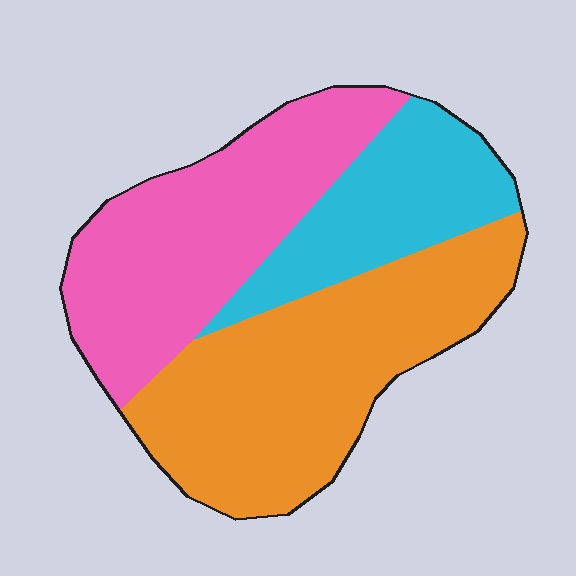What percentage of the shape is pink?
Pink covers around 35% of the shape.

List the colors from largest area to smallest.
From largest to smallest: orange, pink, cyan.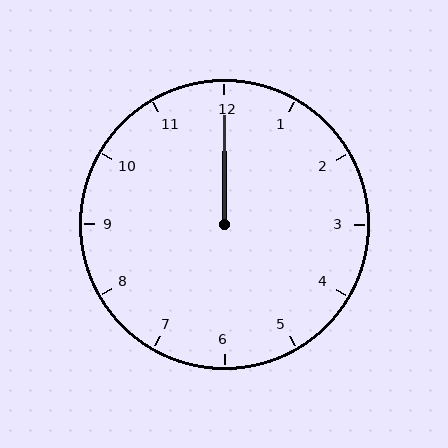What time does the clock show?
12:00.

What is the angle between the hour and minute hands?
Approximately 0 degrees.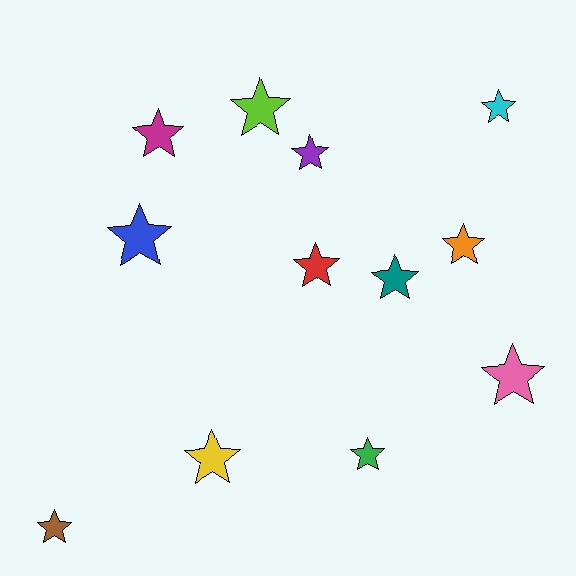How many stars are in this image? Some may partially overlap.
There are 12 stars.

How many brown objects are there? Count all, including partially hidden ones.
There is 1 brown object.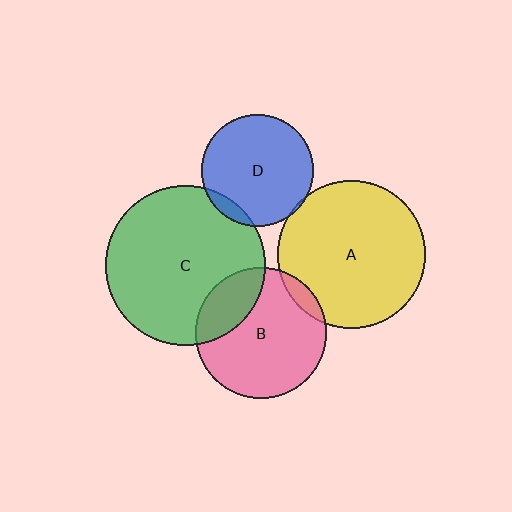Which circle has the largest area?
Circle C (green).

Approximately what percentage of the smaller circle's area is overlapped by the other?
Approximately 5%.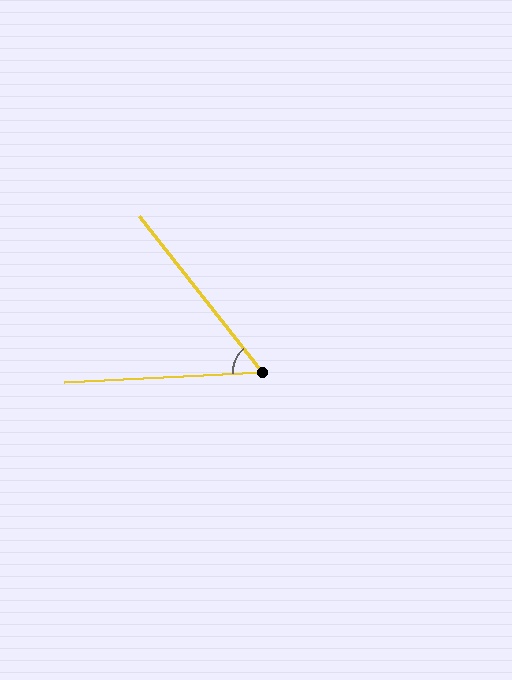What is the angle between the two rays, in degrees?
Approximately 55 degrees.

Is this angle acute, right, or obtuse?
It is acute.